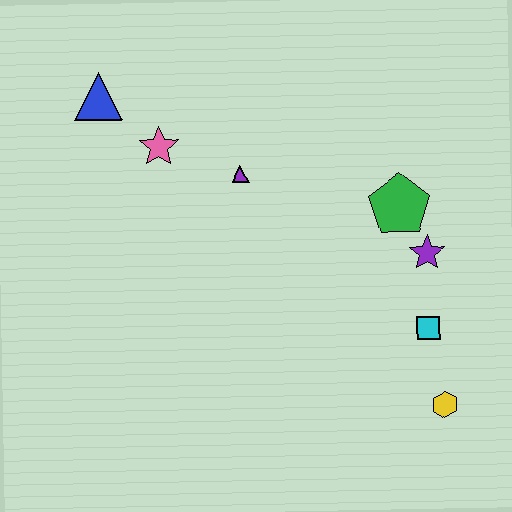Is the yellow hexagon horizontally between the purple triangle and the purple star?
No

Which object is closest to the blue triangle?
The pink star is closest to the blue triangle.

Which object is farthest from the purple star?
The blue triangle is farthest from the purple star.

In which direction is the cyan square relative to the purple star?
The cyan square is below the purple star.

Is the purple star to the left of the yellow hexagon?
Yes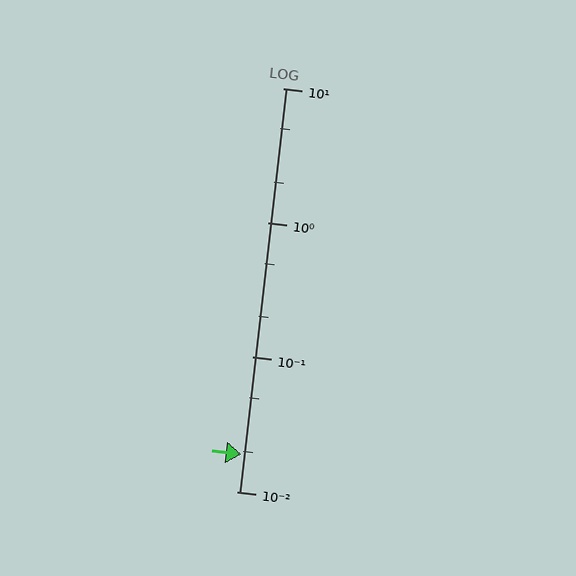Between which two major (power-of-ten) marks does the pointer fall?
The pointer is between 0.01 and 0.1.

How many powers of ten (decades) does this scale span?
The scale spans 3 decades, from 0.01 to 10.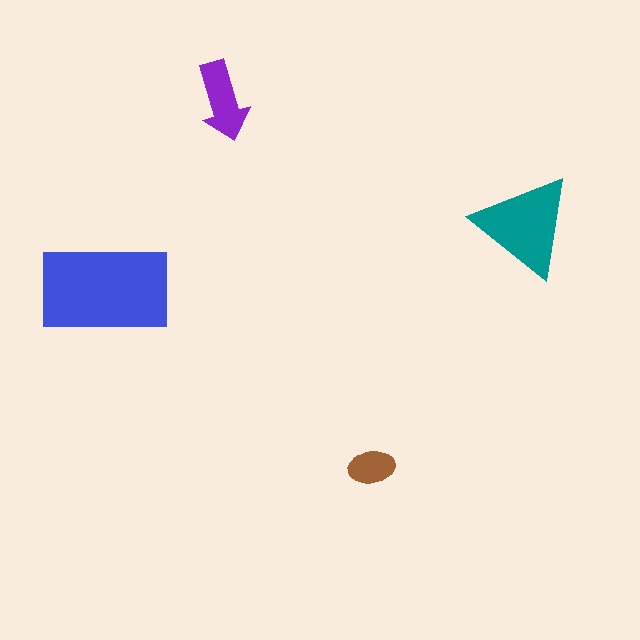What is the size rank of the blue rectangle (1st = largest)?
1st.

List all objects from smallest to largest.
The brown ellipse, the purple arrow, the teal triangle, the blue rectangle.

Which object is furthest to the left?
The blue rectangle is leftmost.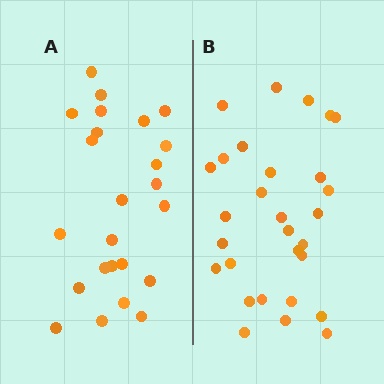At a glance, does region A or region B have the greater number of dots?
Region B (the right region) has more dots.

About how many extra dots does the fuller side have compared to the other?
Region B has about 5 more dots than region A.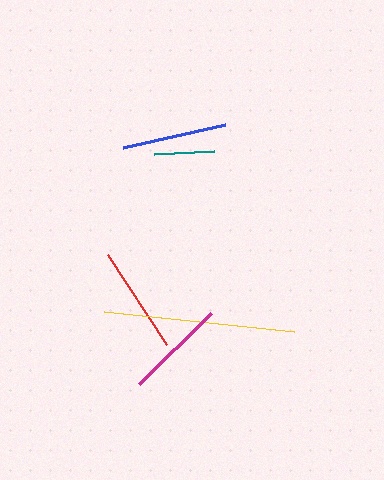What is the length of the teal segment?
The teal segment is approximately 60 pixels long.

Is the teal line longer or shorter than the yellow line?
The yellow line is longer than the teal line.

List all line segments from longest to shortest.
From longest to shortest: yellow, red, blue, magenta, teal.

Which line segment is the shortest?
The teal line is the shortest at approximately 60 pixels.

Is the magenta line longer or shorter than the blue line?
The blue line is longer than the magenta line.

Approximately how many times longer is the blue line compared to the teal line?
The blue line is approximately 1.7 times the length of the teal line.